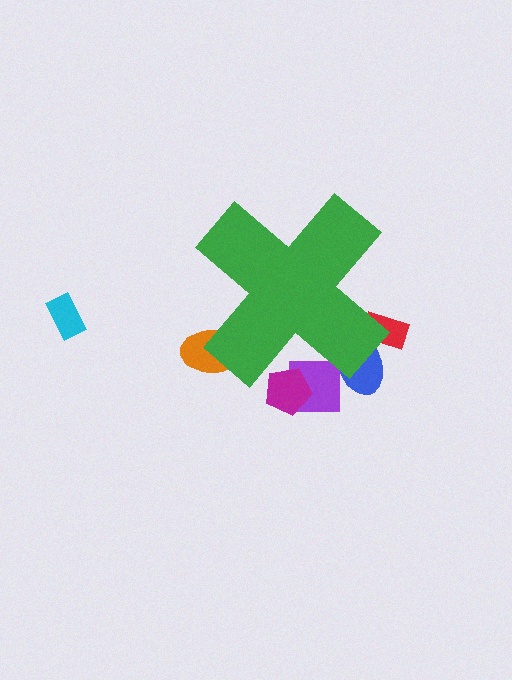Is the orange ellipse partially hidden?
Yes, the orange ellipse is partially hidden behind the green cross.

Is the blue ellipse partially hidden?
Yes, the blue ellipse is partially hidden behind the green cross.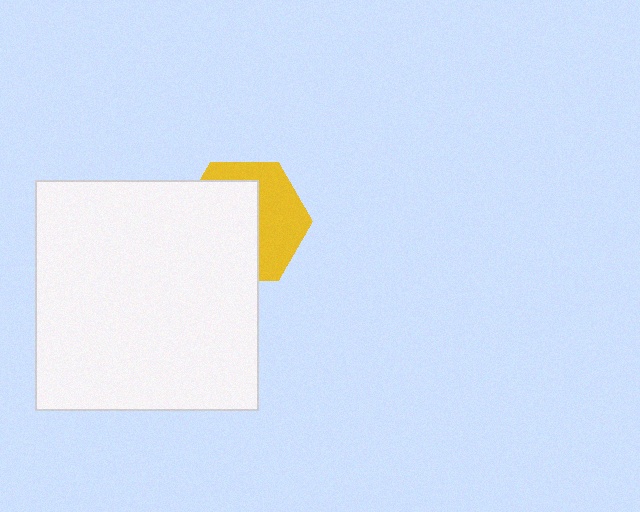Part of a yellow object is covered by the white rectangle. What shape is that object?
It is a hexagon.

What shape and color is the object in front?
The object in front is a white rectangle.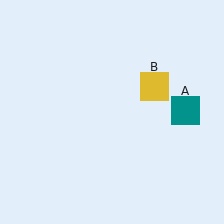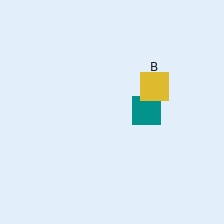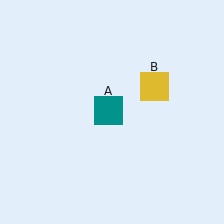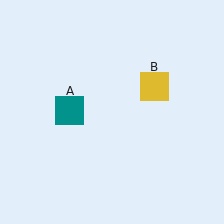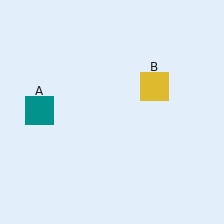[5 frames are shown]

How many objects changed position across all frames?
1 object changed position: teal square (object A).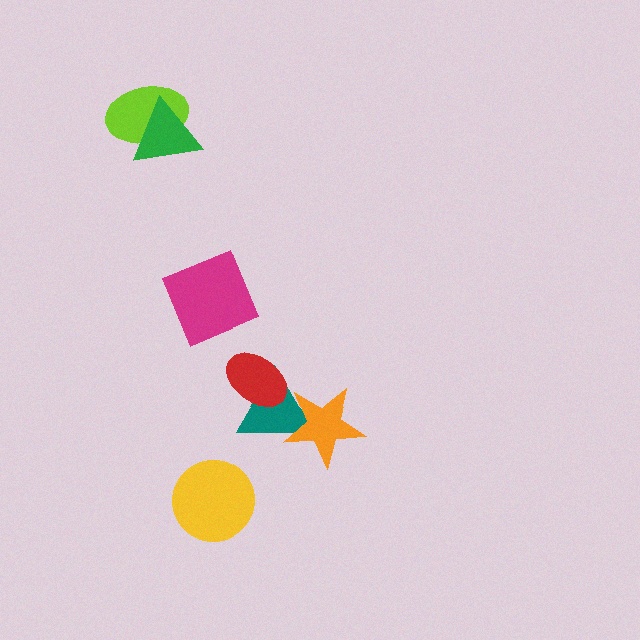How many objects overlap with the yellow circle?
0 objects overlap with the yellow circle.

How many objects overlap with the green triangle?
1 object overlaps with the green triangle.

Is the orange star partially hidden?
No, no other shape covers it.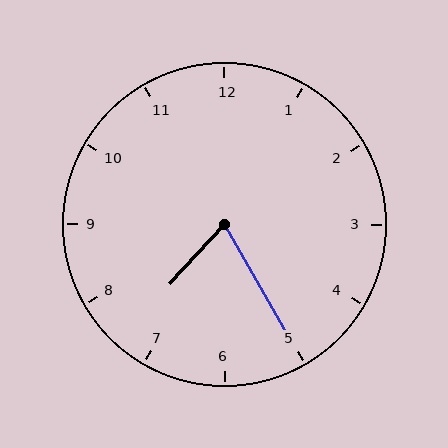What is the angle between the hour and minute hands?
Approximately 72 degrees.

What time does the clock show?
7:25.